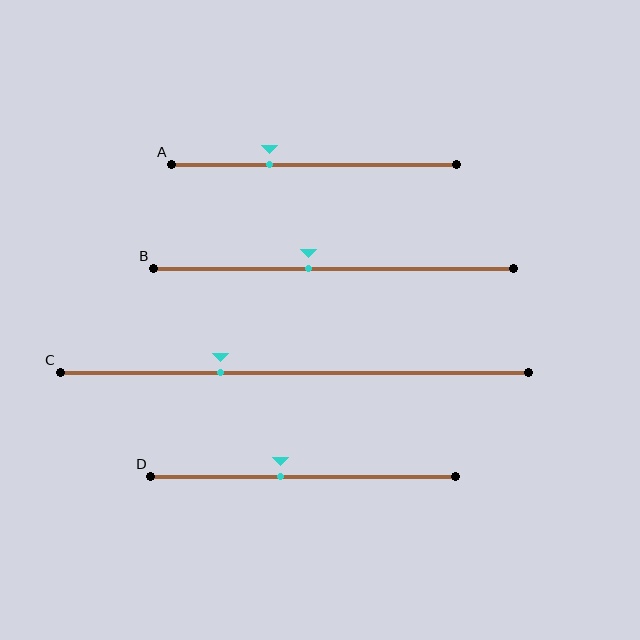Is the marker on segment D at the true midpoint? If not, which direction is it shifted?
No, the marker on segment D is shifted to the left by about 7% of the segment length.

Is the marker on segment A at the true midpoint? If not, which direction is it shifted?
No, the marker on segment A is shifted to the left by about 16% of the segment length.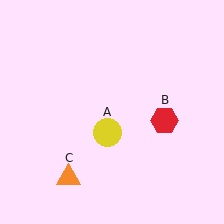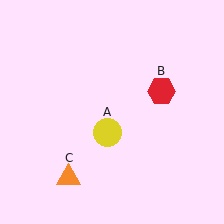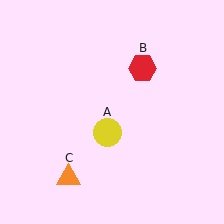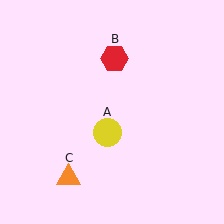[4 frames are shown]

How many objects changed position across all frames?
1 object changed position: red hexagon (object B).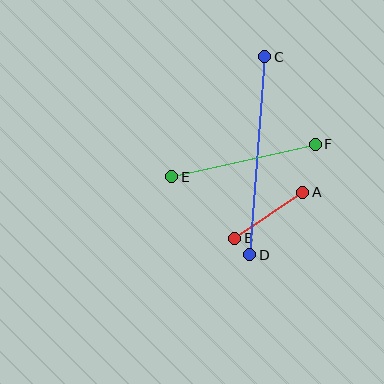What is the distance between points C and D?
The distance is approximately 199 pixels.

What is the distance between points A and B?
The distance is approximately 82 pixels.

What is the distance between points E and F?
The distance is approximately 147 pixels.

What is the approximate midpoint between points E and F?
The midpoint is at approximately (243, 161) pixels.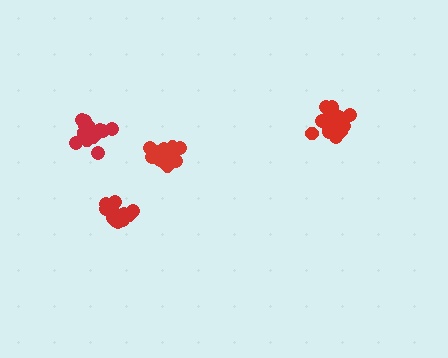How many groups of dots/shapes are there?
There are 4 groups.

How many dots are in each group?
Group 1: 17 dots, Group 2: 15 dots, Group 3: 18 dots, Group 4: 12 dots (62 total).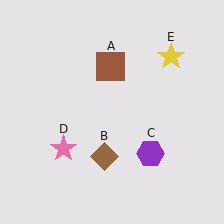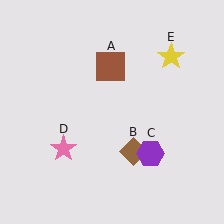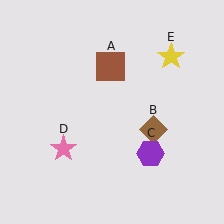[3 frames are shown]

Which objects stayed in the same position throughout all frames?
Brown square (object A) and purple hexagon (object C) and pink star (object D) and yellow star (object E) remained stationary.